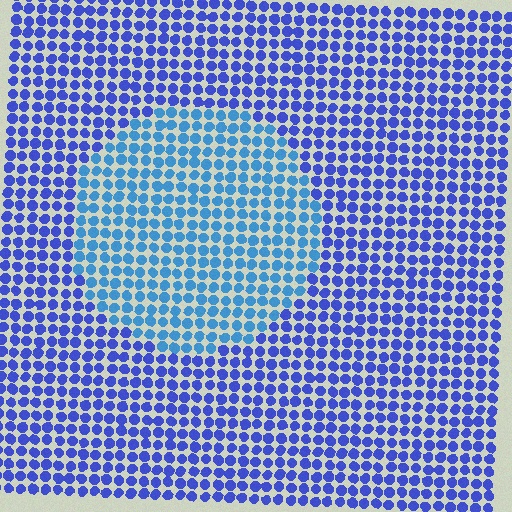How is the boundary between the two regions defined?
The boundary is defined purely by a slight shift in hue (about 30 degrees). Spacing, size, and orientation are identical on both sides.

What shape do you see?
I see a circle.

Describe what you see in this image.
The image is filled with small blue elements in a uniform arrangement. A circle-shaped region is visible where the elements are tinted to a slightly different hue, forming a subtle color boundary.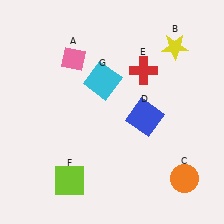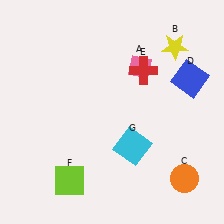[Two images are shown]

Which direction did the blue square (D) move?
The blue square (D) moved right.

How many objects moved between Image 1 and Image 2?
3 objects moved between the two images.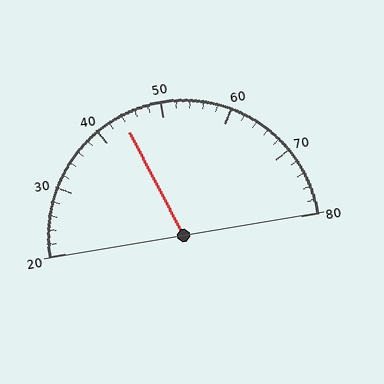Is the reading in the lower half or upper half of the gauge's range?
The reading is in the lower half of the range (20 to 80).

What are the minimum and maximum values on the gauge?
The gauge ranges from 20 to 80.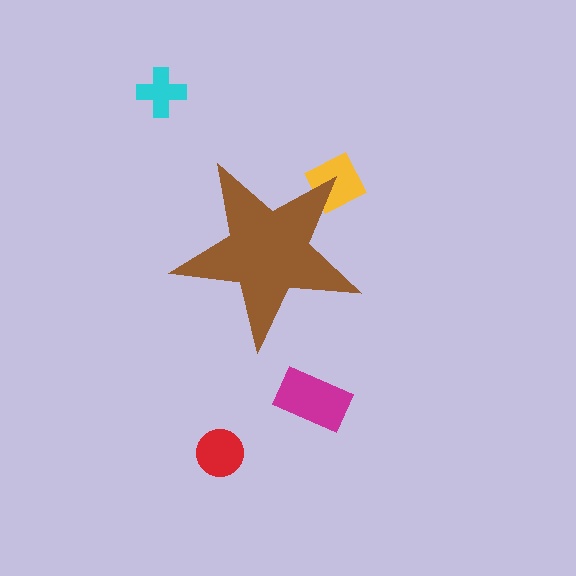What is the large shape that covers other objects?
A brown star.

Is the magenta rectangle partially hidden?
No, the magenta rectangle is fully visible.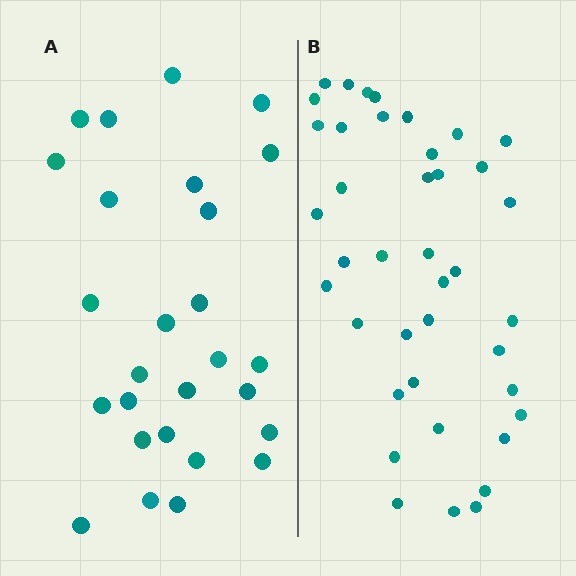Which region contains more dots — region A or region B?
Region B (the right region) has more dots.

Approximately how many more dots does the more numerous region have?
Region B has approximately 15 more dots than region A.